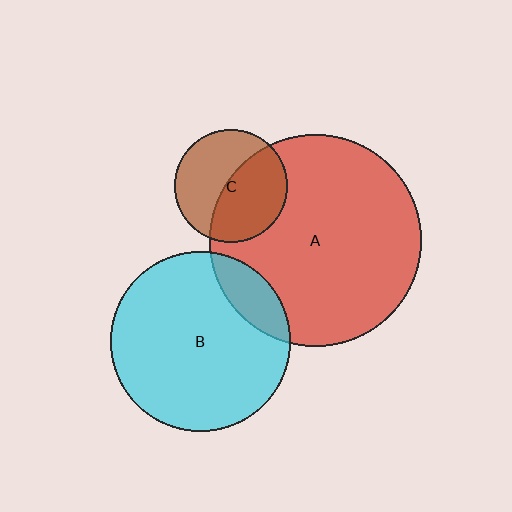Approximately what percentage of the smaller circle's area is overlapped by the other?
Approximately 50%.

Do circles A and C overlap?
Yes.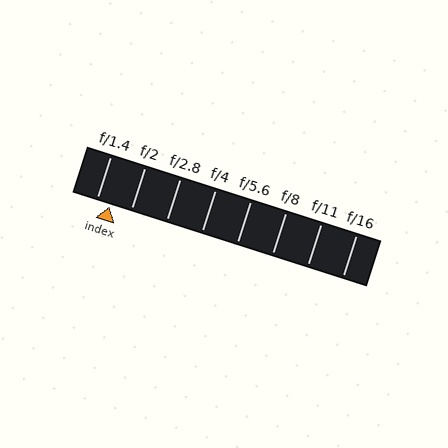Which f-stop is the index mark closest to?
The index mark is closest to f/1.4.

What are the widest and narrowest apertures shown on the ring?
The widest aperture shown is f/1.4 and the narrowest is f/16.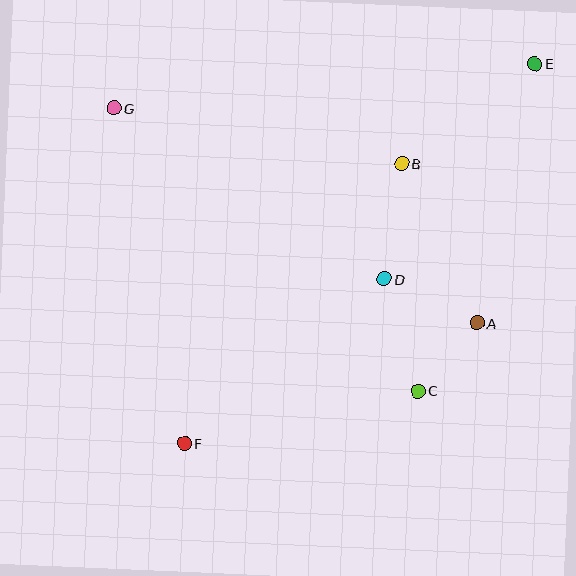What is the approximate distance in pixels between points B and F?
The distance between B and F is approximately 354 pixels.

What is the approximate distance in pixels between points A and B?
The distance between A and B is approximately 176 pixels.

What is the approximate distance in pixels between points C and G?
The distance between C and G is approximately 415 pixels.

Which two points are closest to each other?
Points A and C are closest to each other.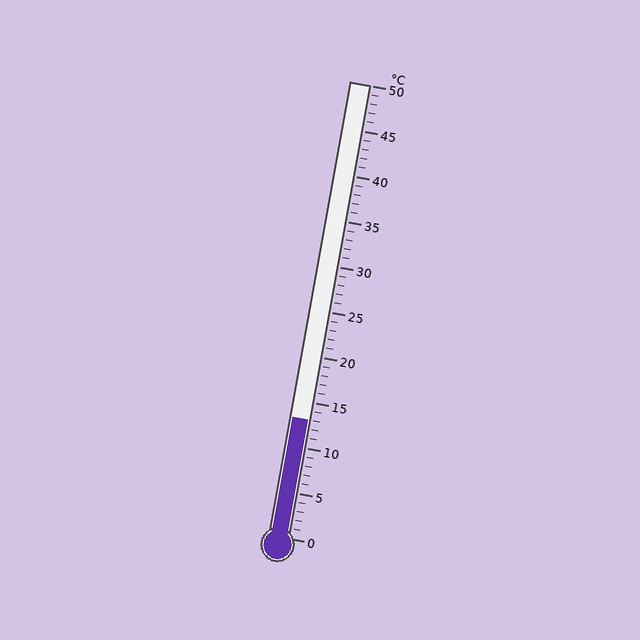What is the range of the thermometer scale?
The thermometer scale ranges from 0°C to 50°C.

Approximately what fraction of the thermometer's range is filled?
The thermometer is filled to approximately 25% of its range.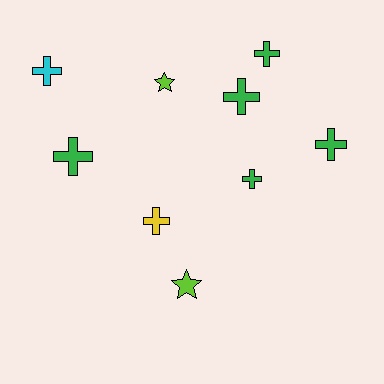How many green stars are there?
There are no green stars.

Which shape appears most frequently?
Cross, with 7 objects.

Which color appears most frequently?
Green, with 5 objects.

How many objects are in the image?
There are 9 objects.